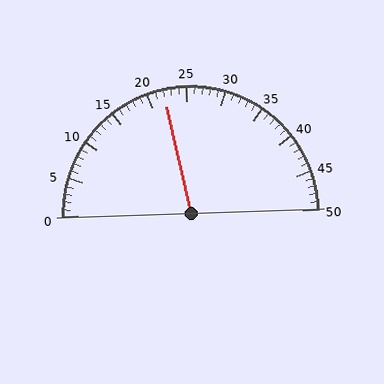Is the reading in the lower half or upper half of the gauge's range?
The reading is in the lower half of the range (0 to 50).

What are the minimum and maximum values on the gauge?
The gauge ranges from 0 to 50.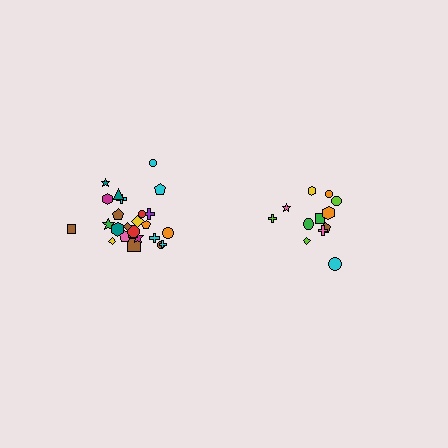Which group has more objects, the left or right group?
The left group.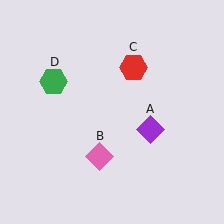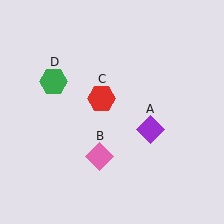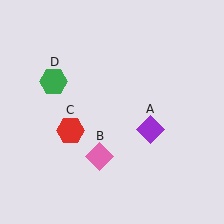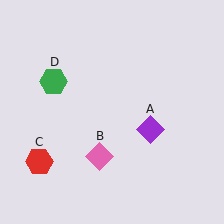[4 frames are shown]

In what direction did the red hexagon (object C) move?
The red hexagon (object C) moved down and to the left.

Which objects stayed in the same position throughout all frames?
Purple diamond (object A) and pink diamond (object B) and green hexagon (object D) remained stationary.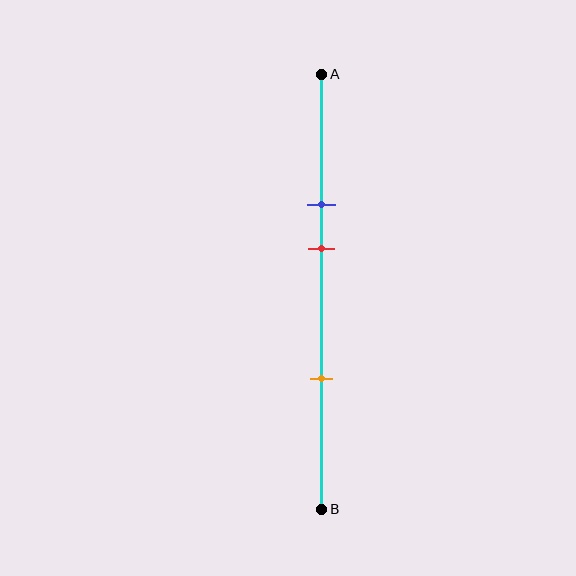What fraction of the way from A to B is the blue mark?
The blue mark is approximately 30% (0.3) of the way from A to B.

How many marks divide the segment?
There are 3 marks dividing the segment.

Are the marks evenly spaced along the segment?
No, the marks are not evenly spaced.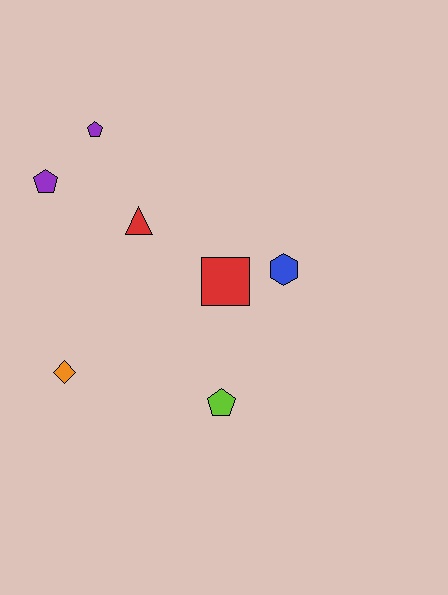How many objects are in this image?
There are 7 objects.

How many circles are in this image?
There are no circles.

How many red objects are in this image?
There are 2 red objects.